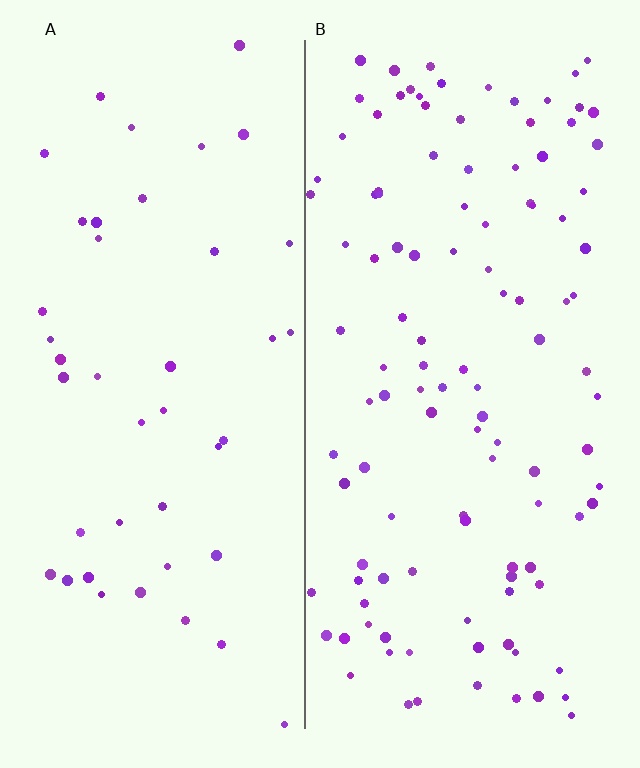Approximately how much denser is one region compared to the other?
Approximately 2.6× — region B over region A.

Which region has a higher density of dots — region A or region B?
B (the right).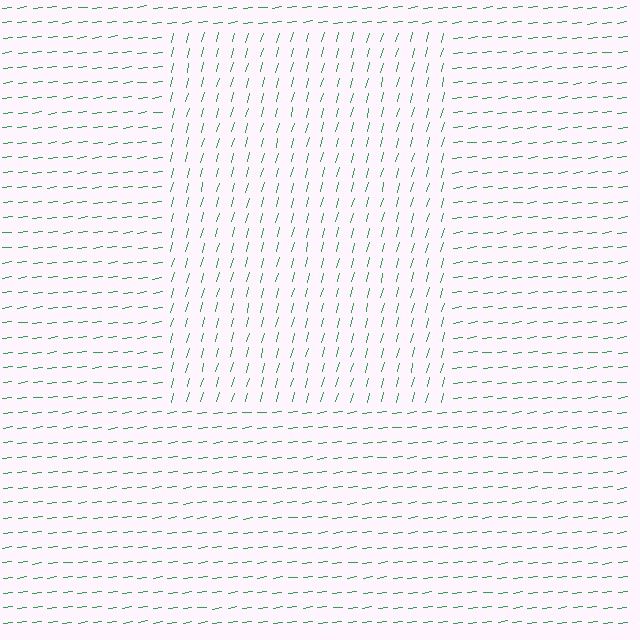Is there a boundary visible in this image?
Yes, there is a texture boundary formed by a change in line orientation.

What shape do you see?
I see a rectangle.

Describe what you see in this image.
The image is filled with small green line segments. A rectangle region in the image has lines oriented differently from the surrounding lines, creating a visible texture boundary.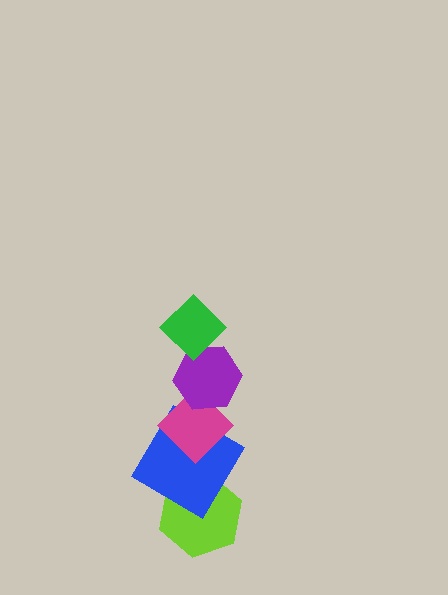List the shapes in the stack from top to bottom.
From top to bottom: the green diamond, the purple hexagon, the magenta diamond, the blue diamond, the lime hexagon.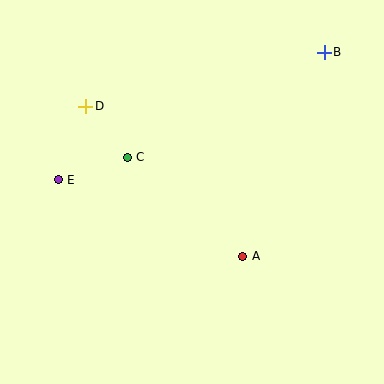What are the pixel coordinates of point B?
Point B is at (324, 52).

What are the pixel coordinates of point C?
Point C is at (127, 157).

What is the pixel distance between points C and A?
The distance between C and A is 152 pixels.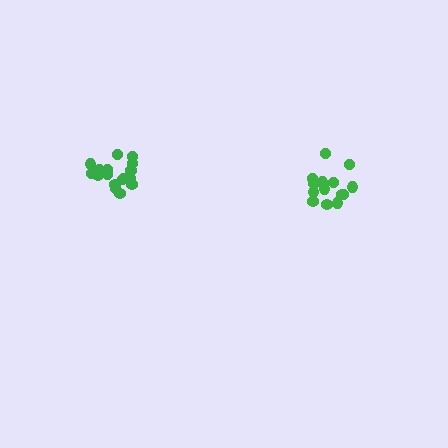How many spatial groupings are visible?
There are 2 spatial groupings.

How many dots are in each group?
Group 1: 14 dots, Group 2: 17 dots (31 total).